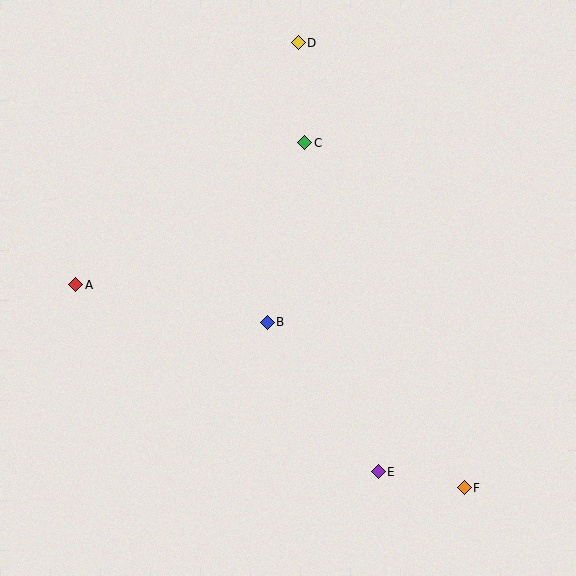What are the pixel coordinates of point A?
Point A is at (76, 285).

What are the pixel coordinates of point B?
Point B is at (267, 322).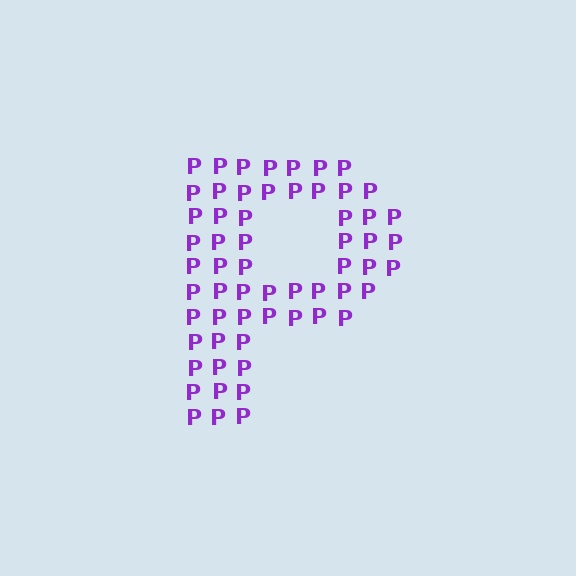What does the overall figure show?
The overall figure shows the letter P.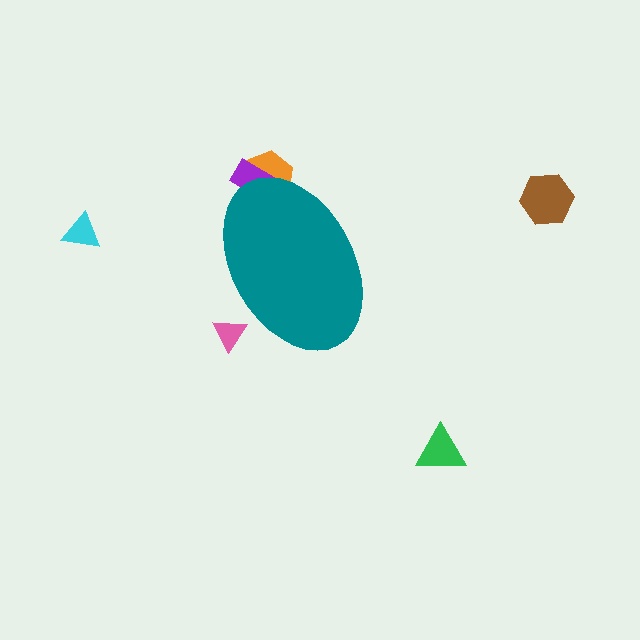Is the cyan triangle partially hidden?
No, the cyan triangle is fully visible.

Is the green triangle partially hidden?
No, the green triangle is fully visible.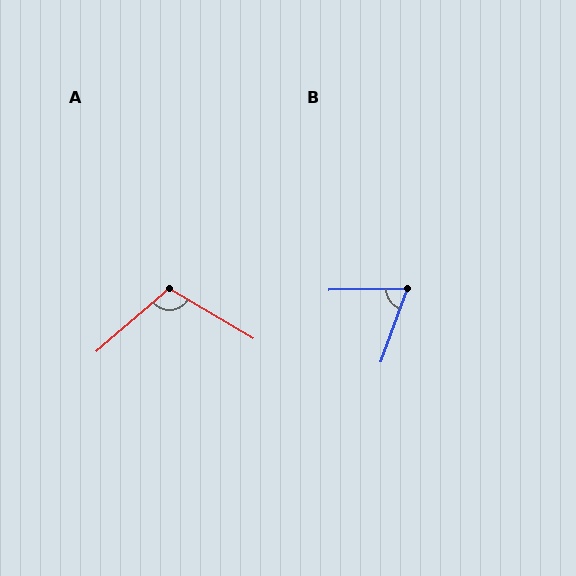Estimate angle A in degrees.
Approximately 108 degrees.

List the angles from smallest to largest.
B (69°), A (108°).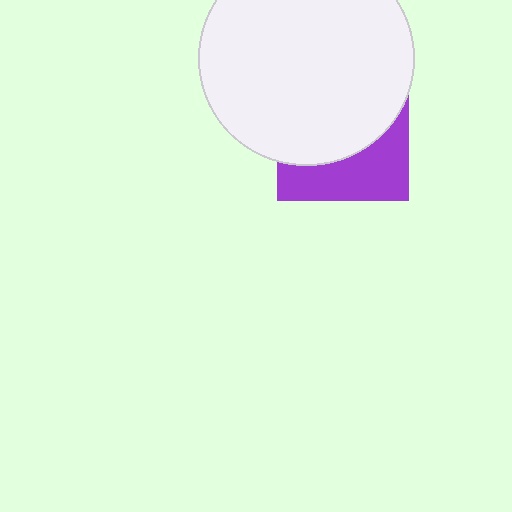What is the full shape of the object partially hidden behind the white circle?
The partially hidden object is a purple square.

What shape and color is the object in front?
The object in front is a white circle.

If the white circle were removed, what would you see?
You would see the complete purple square.